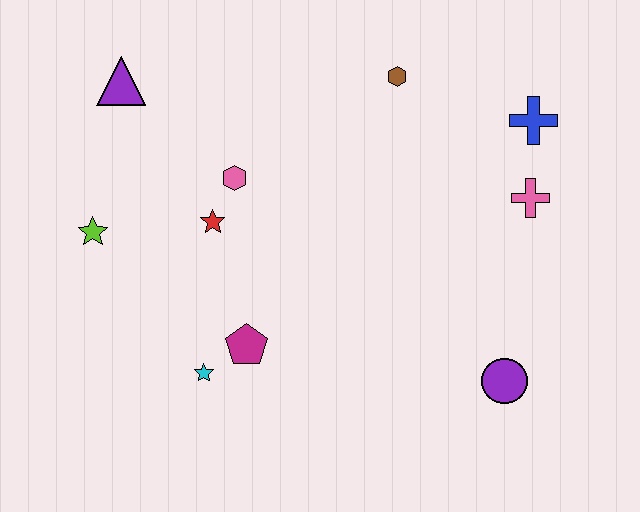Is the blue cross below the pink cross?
No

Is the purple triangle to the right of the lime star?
Yes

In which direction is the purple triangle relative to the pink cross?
The purple triangle is to the left of the pink cross.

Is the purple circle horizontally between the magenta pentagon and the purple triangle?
No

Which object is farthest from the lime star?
The blue cross is farthest from the lime star.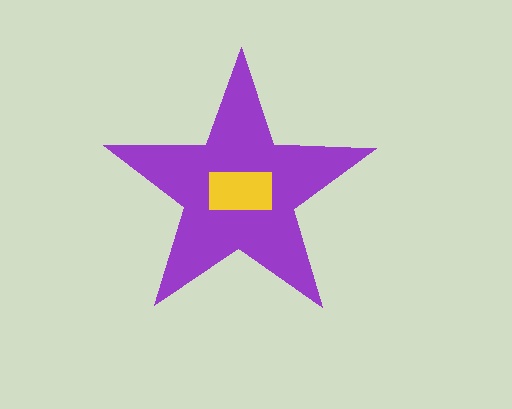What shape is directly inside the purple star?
The yellow rectangle.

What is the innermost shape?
The yellow rectangle.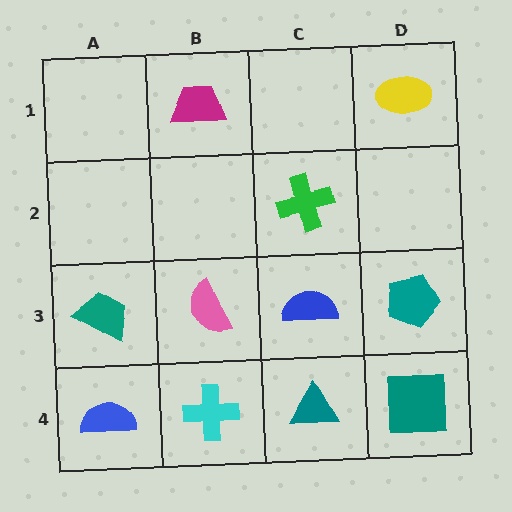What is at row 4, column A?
A blue semicircle.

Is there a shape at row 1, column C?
No, that cell is empty.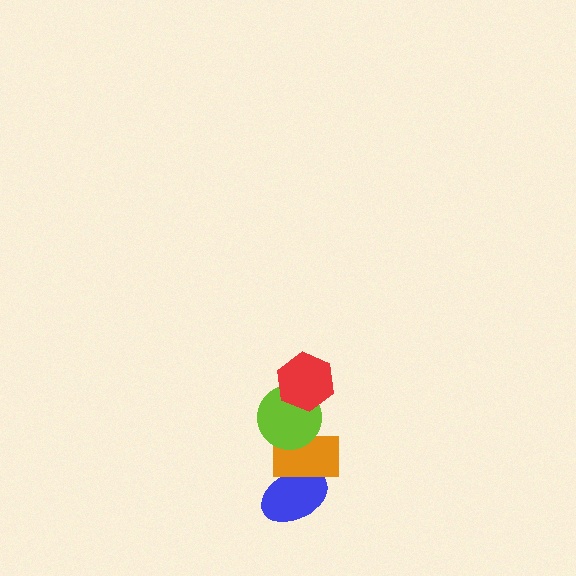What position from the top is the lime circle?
The lime circle is 2nd from the top.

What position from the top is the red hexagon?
The red hexagon is 1st from the top.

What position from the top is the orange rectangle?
The orange rectangle is 3rd from the top.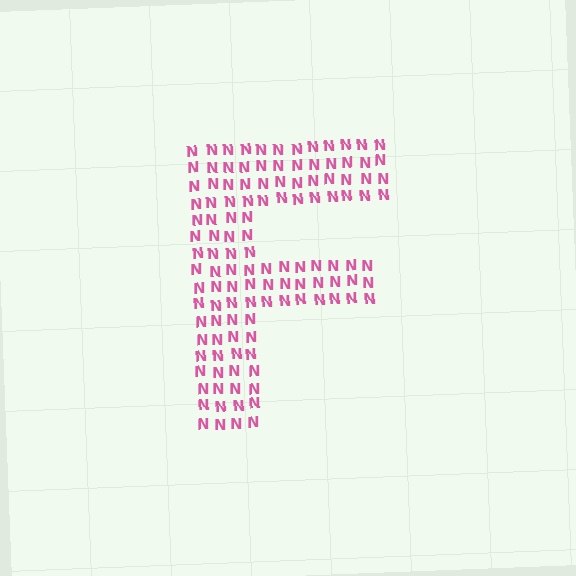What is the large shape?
The large shape is the letter F.